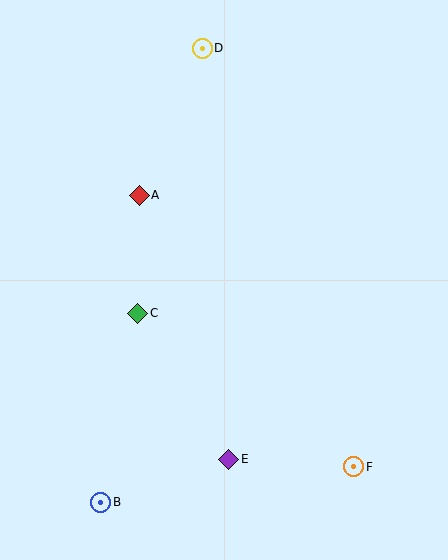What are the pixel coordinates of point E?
Point E is at (229, 459).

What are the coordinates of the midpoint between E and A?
The midpoint between E and A is at (184, 327).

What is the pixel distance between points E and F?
The distance between E and F is 125 pixels.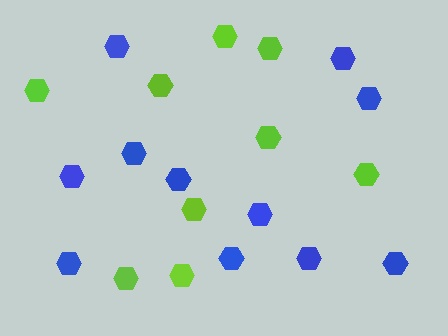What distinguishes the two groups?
There are 2 groups: one group of blue hexagons (11) and one group of lime hexagons (9).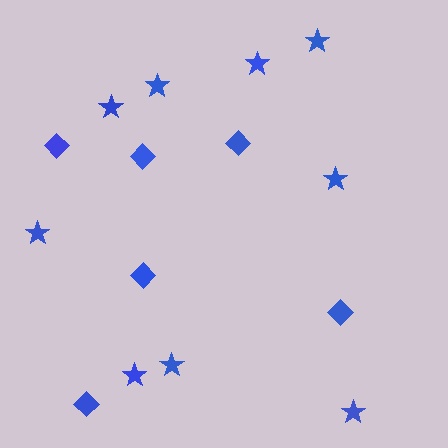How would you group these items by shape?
There are 2 groups: one group of stars (9) and one group of diamonds (6).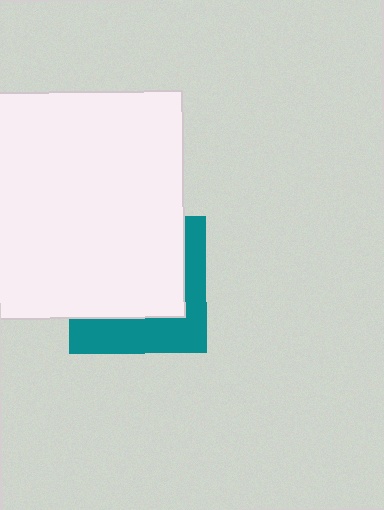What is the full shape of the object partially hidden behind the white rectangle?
The partially hidden object is a teal square.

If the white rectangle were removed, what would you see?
You would see the complete teal square.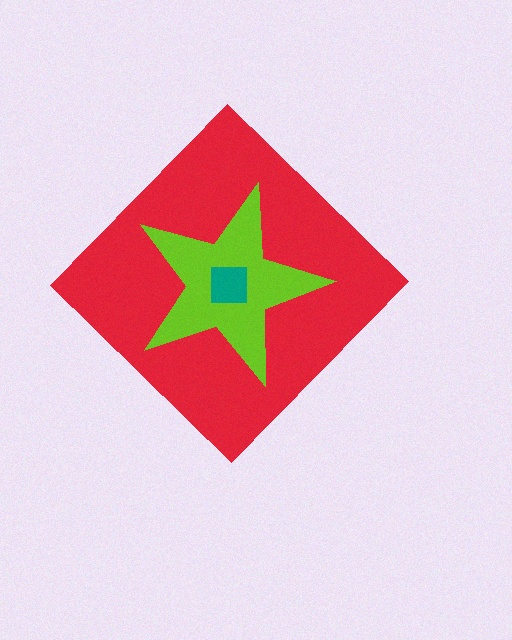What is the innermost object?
The teal square.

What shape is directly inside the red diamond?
The lime star.